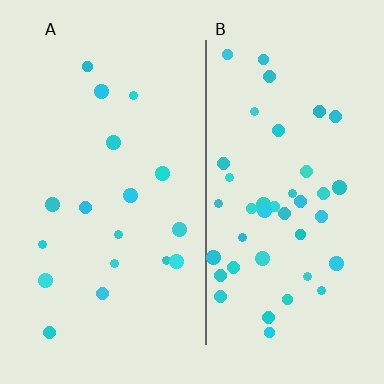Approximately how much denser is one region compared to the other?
Approximately 2.4× — region B over region A.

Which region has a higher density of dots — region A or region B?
B (the right).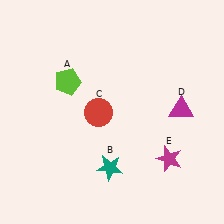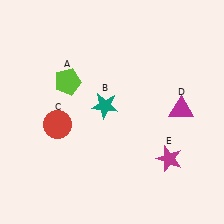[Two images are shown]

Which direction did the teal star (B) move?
The teal star (B) moved up.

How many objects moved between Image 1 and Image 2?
2 objects moved between the two images.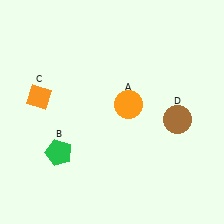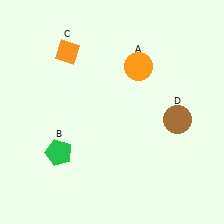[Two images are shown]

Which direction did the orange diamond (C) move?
The orange diamond (C) moved up.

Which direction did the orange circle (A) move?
The orange circle (A) moved up.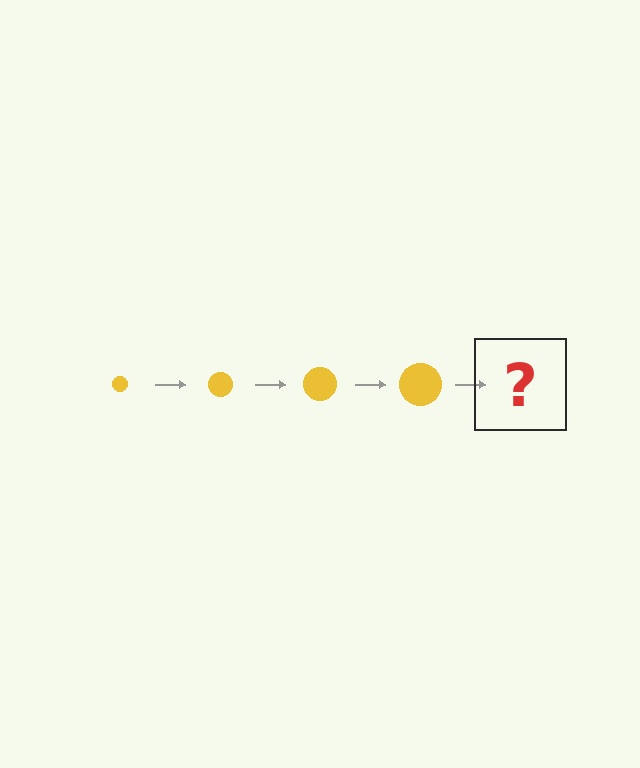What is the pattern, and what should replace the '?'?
The pattern is that the circle gets progressively larger each step. The '?' should be a yellow circle, larger than the previous one.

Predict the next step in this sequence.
The next step is a yellow circle, larger than the previous one.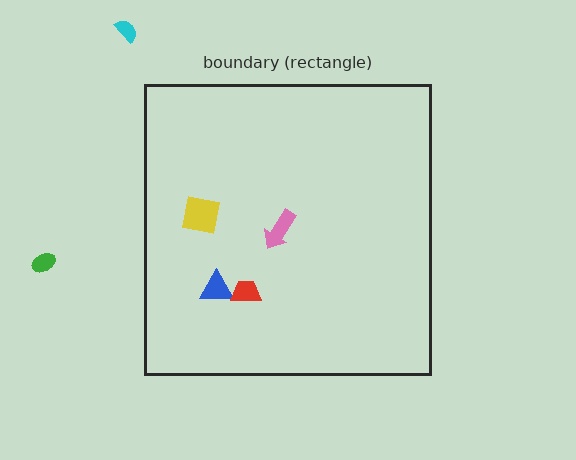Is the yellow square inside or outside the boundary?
Inside.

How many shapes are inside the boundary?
4 inside, 2 outside.